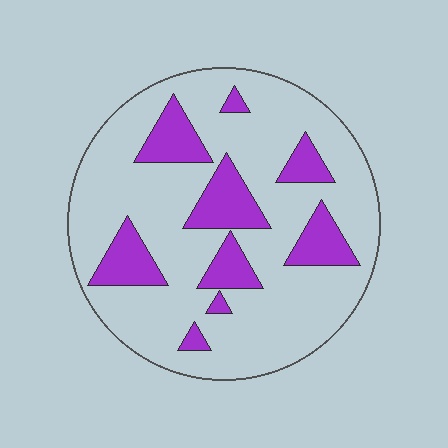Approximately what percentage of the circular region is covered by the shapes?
Approximately 20%.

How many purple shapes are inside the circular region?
9.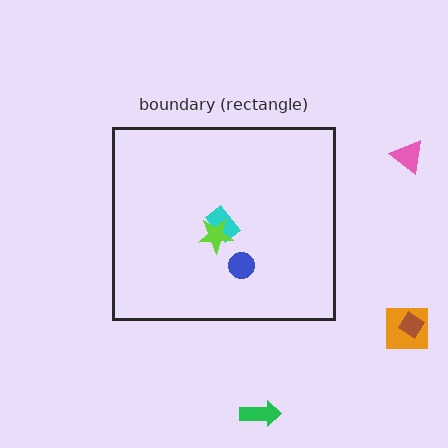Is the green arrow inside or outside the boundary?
Outside.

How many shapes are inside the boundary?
3 inside, 4 outside.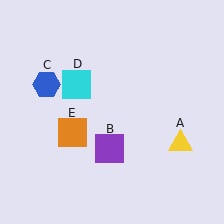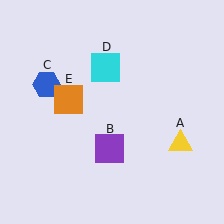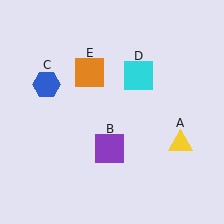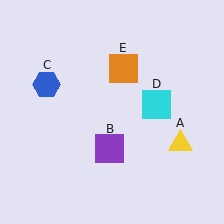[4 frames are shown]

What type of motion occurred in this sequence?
The cyan square (object D), orange square (object E) rotated clockwise around the center of the scene.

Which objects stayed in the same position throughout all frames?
Yellow triangle (object A) and purple square (object B) and blue hexagon (object C) remained stationary.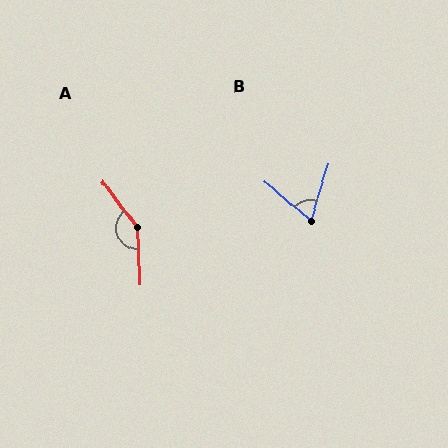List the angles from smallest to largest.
B (67°), A (145°).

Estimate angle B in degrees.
Approximately 67 degrees.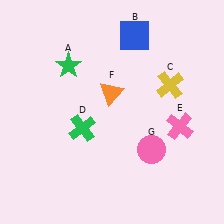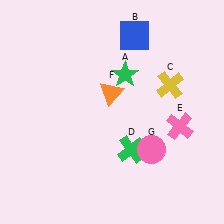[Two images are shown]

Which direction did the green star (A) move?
The green star (A) moved right.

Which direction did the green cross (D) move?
The green cross (D) moved right.